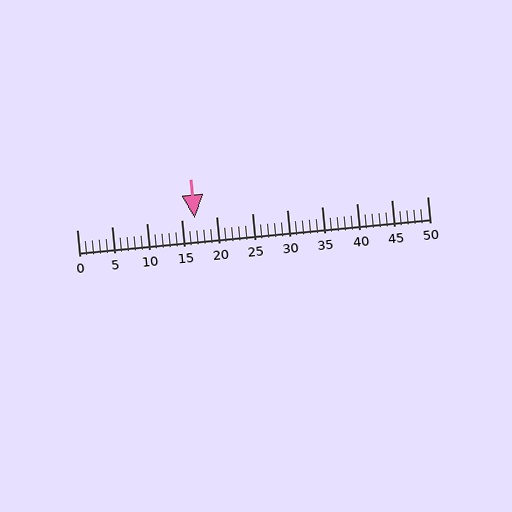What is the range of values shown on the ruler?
The ruler shows values from 0 to 50.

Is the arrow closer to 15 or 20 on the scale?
The arrow is closer to 15.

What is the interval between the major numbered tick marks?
The major tick marks are spaced 5 units apart.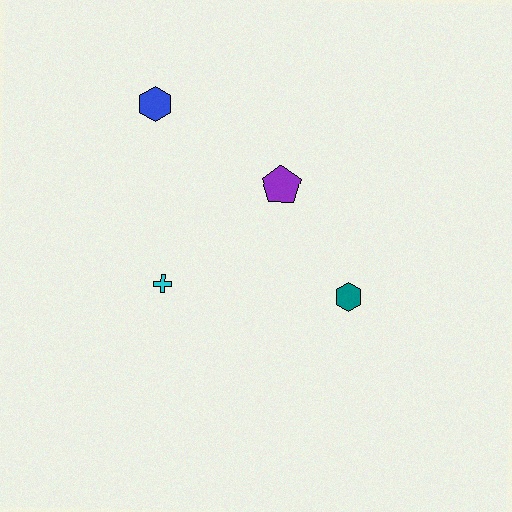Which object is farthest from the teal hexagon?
The blue hexagon is farthest from the teal hexagon.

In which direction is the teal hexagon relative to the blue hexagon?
The teal hexagon is to the right of the blue hexagon.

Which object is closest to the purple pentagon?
The teal hexagon is closest to the purple pentagon.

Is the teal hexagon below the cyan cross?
Yes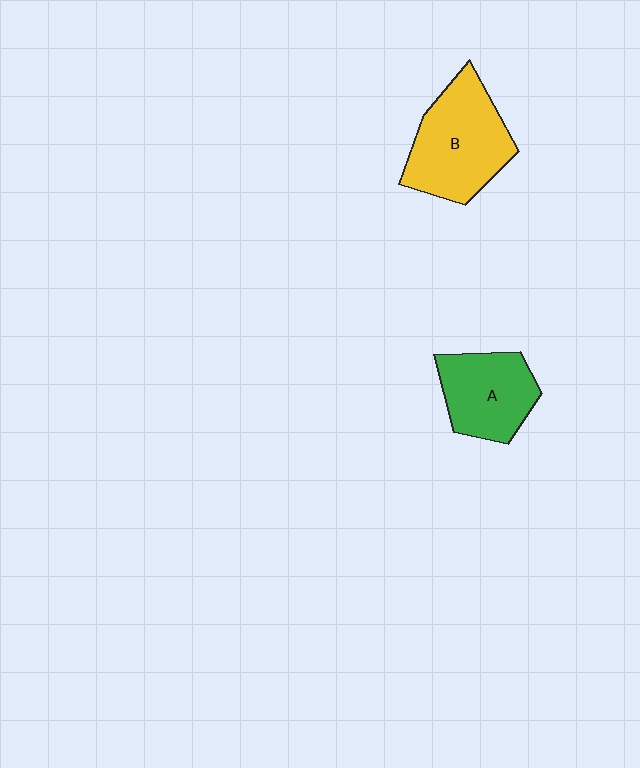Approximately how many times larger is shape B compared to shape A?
Approximately 1.3 times.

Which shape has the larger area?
Shape B (yellow).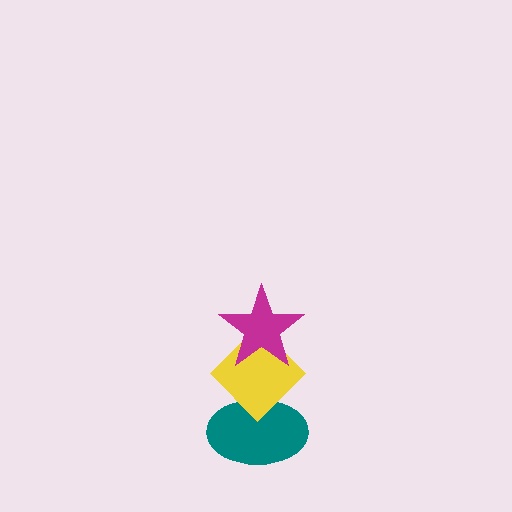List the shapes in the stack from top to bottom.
From top to bottom: the magenta star, the yellow diamond, the teal ellipse.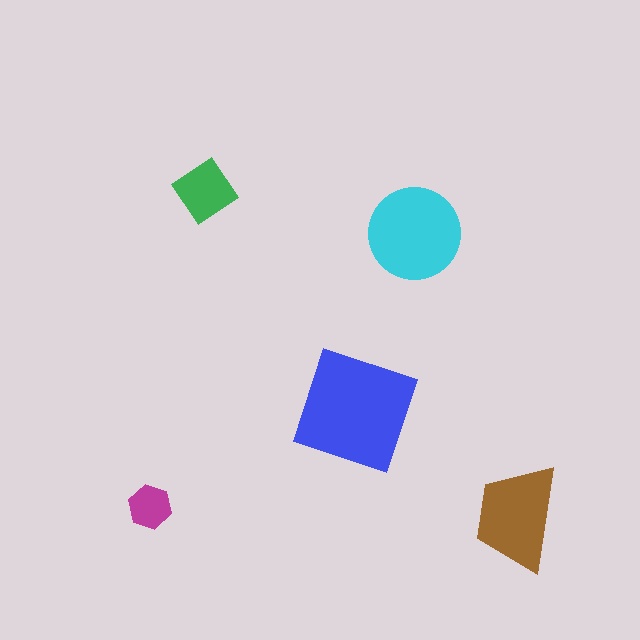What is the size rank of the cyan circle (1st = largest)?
2nd.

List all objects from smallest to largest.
The magenta hexagon, the green diamond, the brown trapezoid, the cyan circle, the blue square.